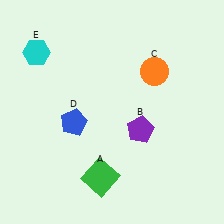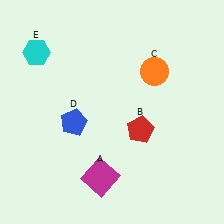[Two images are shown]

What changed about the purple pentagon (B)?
In Image 1, B is purple. In Image 2, it changed to red.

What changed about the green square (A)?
In Image 1, A is green. In Image 2, it changed to magenta.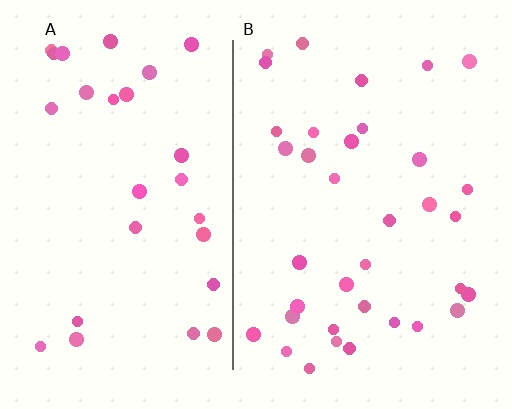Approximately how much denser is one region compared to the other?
Approximately 1.3× — region B over region A.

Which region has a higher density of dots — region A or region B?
B (the right).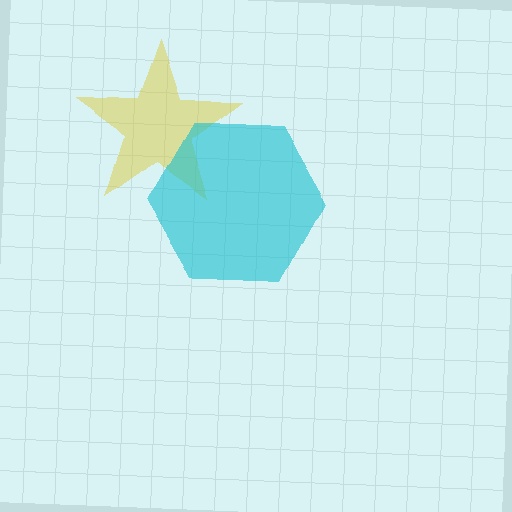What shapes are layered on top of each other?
The layered shapes are: a yellow star, a cyan hexagon.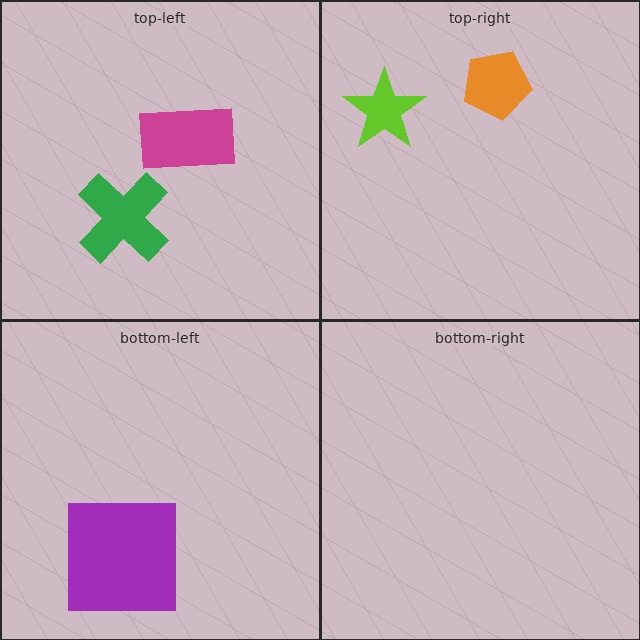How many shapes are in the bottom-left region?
1.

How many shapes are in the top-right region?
2.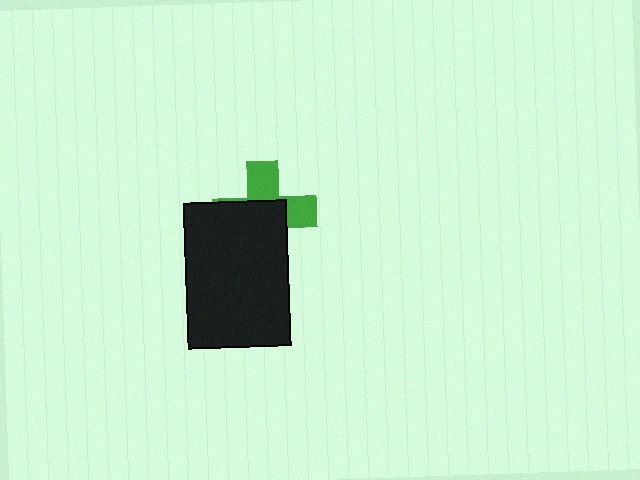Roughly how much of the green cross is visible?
A small part of it is visible (roughly 40%).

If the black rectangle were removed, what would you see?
You would see the complete green cross.